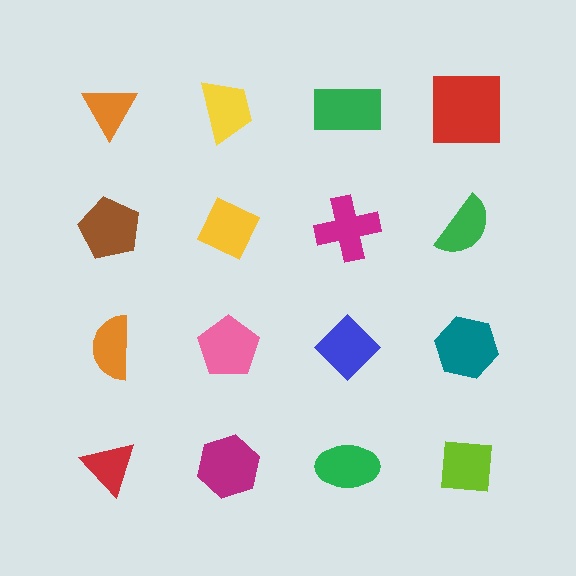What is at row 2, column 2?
A yellow diamond.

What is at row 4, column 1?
A red triangle.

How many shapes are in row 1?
4 shapes.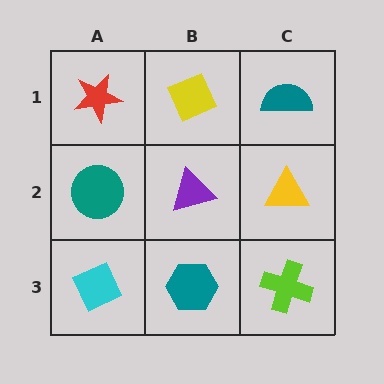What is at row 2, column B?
A purple triangle.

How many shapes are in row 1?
3 shapes.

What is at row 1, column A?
A red star.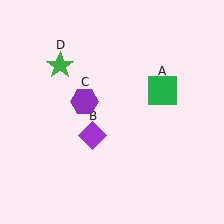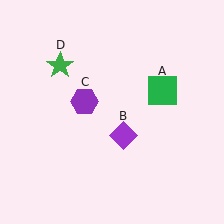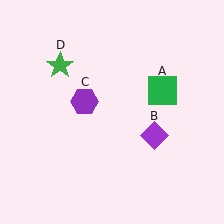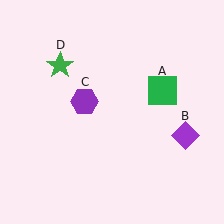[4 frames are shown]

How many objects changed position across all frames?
1 object changed position: purple diamond (object B).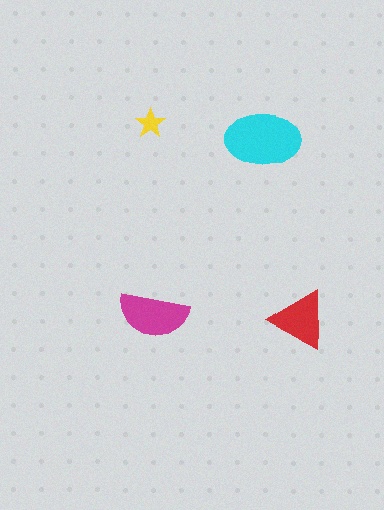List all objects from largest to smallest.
The cyan ellipse, the magenta semicircle, the red triangle, the yellow star.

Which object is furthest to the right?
The red triangle is rightmost.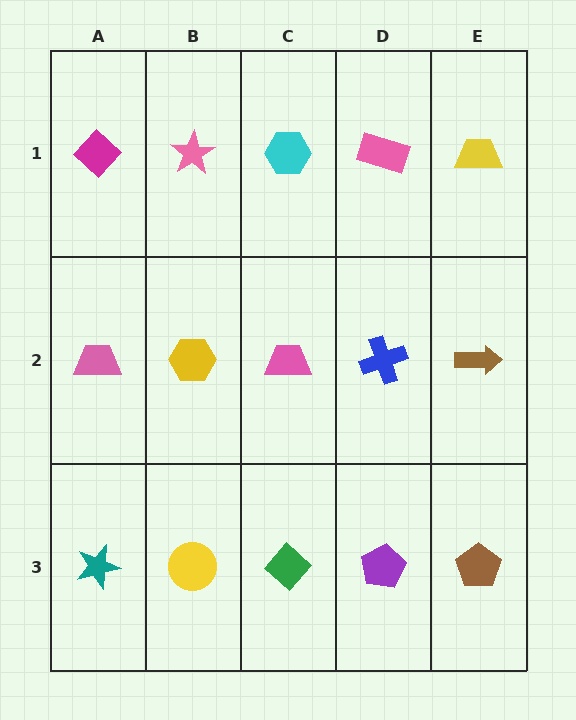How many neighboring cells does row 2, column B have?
4.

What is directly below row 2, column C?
A green diamond.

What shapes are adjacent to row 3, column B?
A yellow hexagon (row 2, column B), a teal star (row 3, column A), a green diamond (row 3, column C).